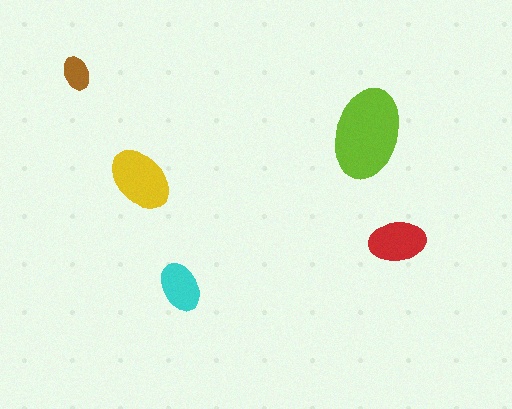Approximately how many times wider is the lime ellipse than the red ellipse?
About 1.5 times wider.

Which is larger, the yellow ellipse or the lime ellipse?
The lime one.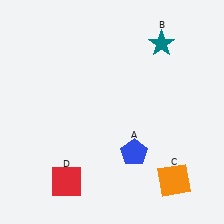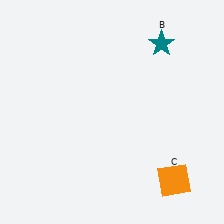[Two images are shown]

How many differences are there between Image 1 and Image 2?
There are 2 differences between the two images.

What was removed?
The blue pentagon (A), the red square (D) were removed in Image 2.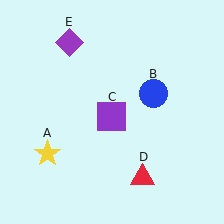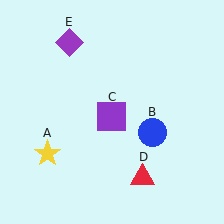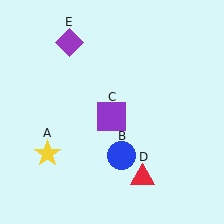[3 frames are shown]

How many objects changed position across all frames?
1 object changed position: blue circle (object B).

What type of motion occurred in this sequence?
The blue circle (object B) rotated clockwise around the center of the scene.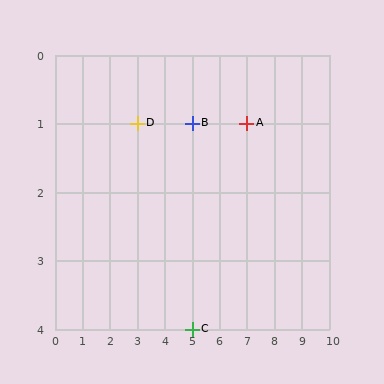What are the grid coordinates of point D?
Point D is at grid coordinates (3, 1).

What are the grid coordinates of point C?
Point C is at grid coordinates (5, 4).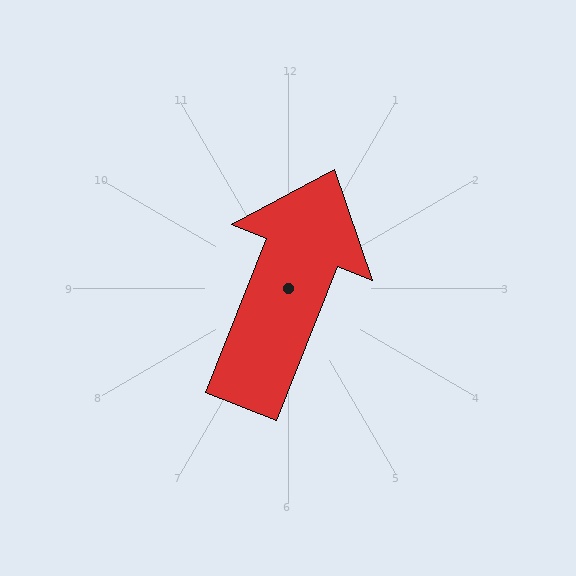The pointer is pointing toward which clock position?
Roughly 1 o'clock.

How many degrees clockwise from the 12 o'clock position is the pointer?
Approximately 22 degrees.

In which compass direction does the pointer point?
North.